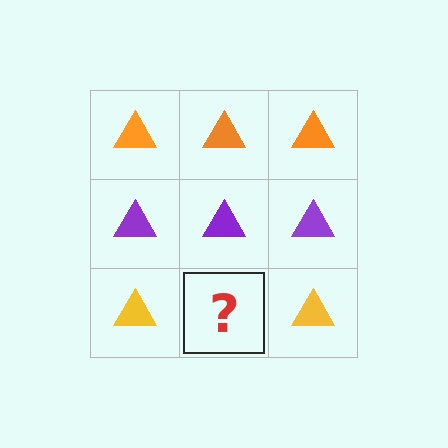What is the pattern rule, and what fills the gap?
The rule is that each row has a consistent color. The gap should be filled with a yellow triangle.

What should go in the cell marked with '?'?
The missing cell should contain a yellow triangle.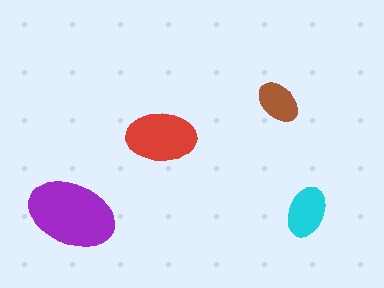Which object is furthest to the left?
The purple ellipse is leftmost.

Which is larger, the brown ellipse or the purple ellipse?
The purple one.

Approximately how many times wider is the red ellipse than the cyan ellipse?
About 1.5 times wider.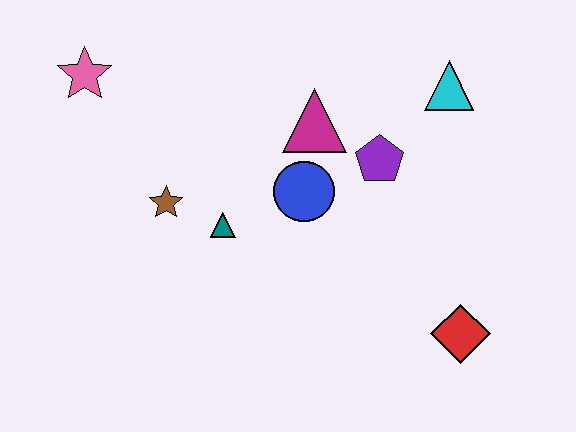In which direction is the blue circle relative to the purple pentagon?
The blue circle is to the left of the purple pentagon.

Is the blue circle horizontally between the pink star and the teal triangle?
No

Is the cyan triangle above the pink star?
No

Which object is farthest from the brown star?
The red diamond is farthest from the brown star.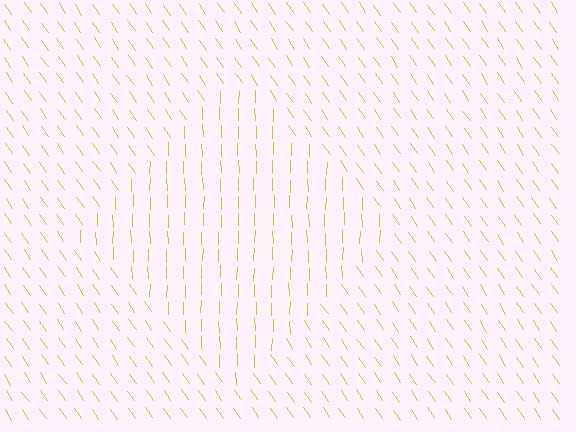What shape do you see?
I see a diamond.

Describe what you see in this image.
The image is filled with small yellow line segments. A diamond region in the image has lines oriented differently from the surrounding lines, creating a visible texture boundary.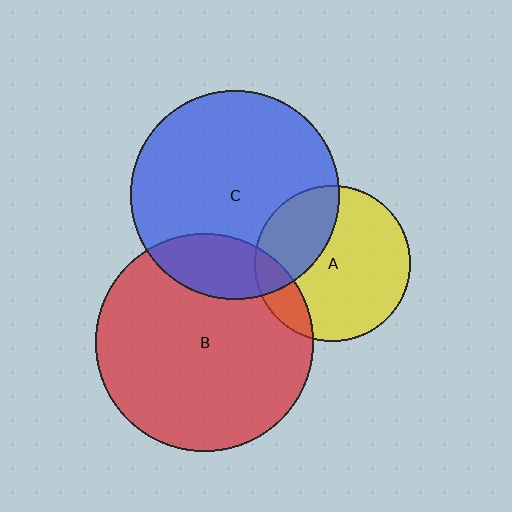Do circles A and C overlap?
Yes.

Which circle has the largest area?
Circle B (red).